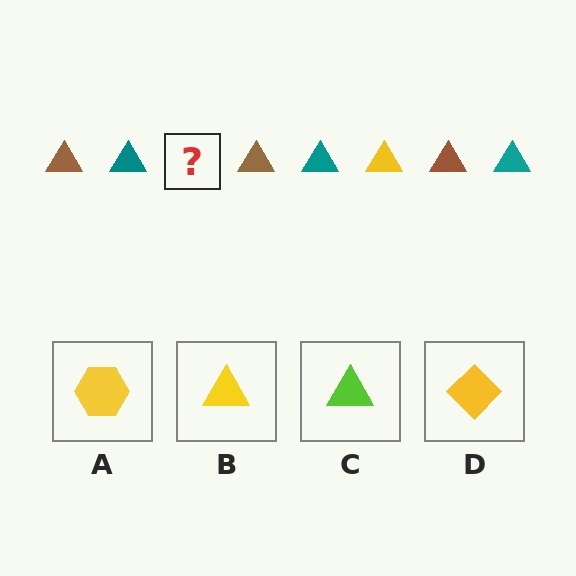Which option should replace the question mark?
Option B.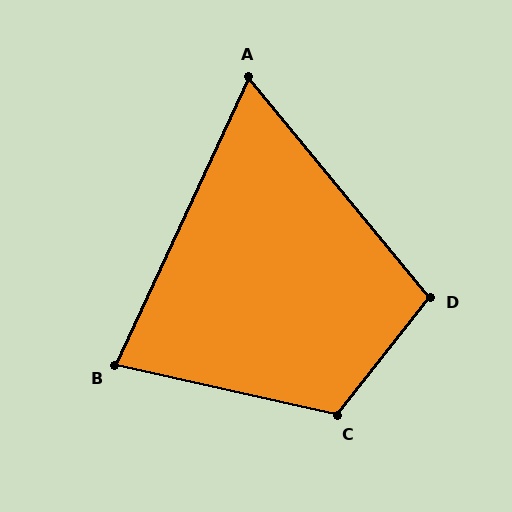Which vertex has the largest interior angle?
C, at approximately 116 degrees.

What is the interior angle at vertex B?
Approximately 78 degrees (acute).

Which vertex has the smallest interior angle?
A, at approximately 64 degrees.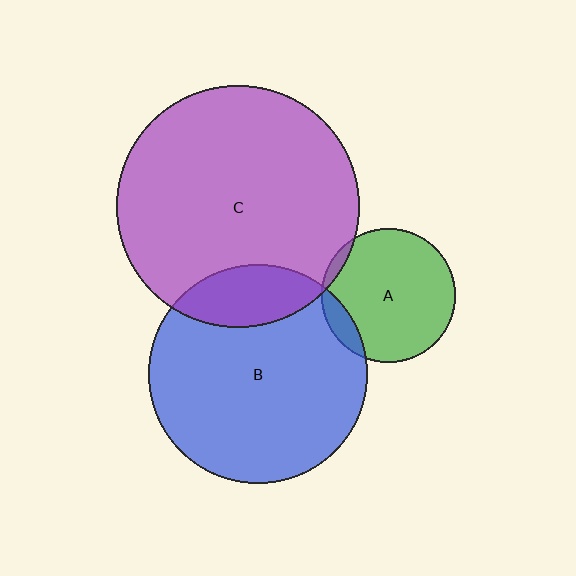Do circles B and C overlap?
Yes.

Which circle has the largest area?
Circle C (purple).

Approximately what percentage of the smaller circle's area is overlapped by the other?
Approximately 20%.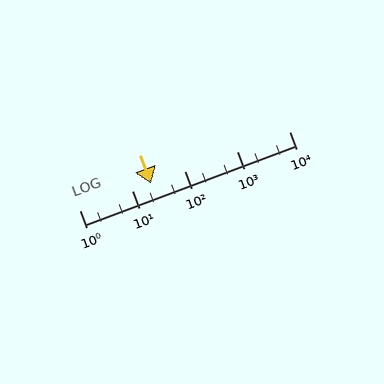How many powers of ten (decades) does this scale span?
The scale spans 4 decades, from 1 to 10000.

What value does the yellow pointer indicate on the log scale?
The pointer indicates approximately 23.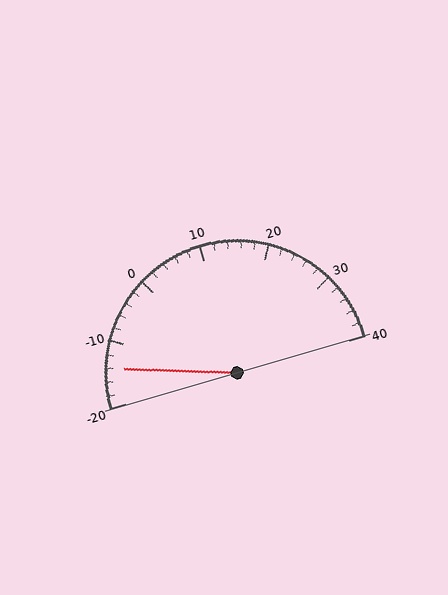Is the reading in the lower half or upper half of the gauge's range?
The reading is in the lower half of the range (-20 to 40).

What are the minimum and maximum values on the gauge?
The gauge ranges from -20 to 40.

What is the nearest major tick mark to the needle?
The nearest major tick mark is -10.